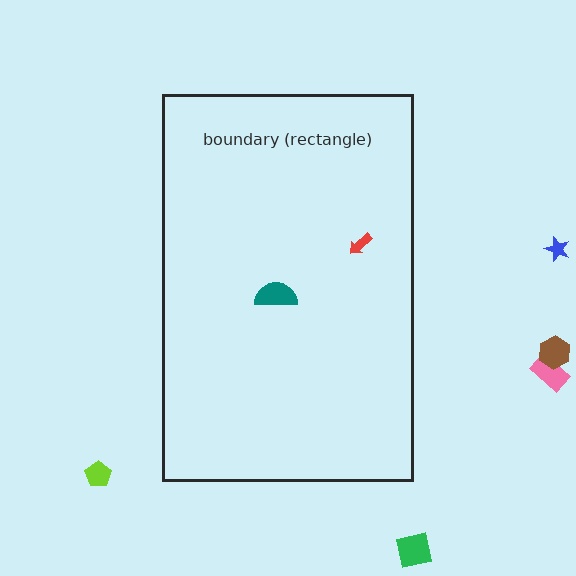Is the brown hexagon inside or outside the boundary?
Outside.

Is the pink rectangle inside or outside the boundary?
Outside.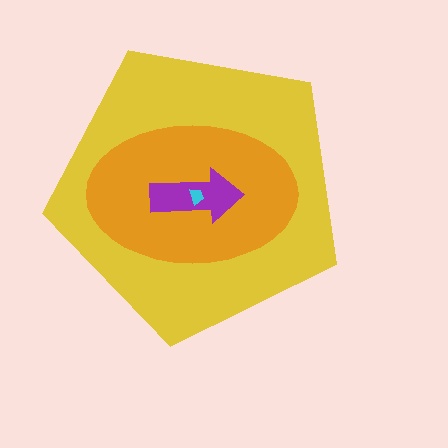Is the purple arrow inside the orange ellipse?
Yes.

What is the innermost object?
The cyan trapezoid.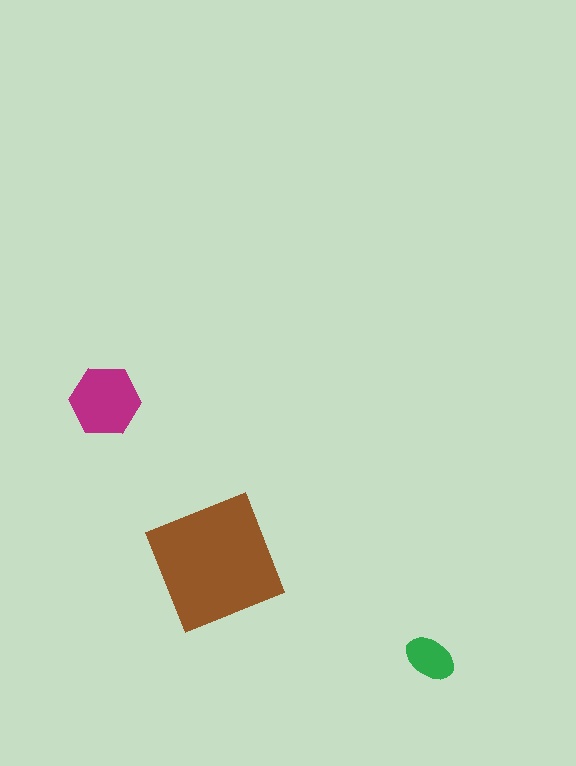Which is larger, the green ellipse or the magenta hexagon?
The magenta hexagon.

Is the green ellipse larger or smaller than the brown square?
Smaller.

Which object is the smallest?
The green ellipse.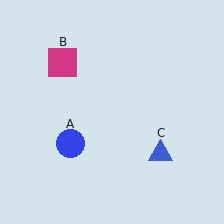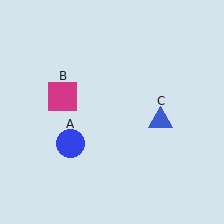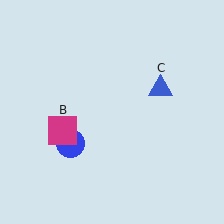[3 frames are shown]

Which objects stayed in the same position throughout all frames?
Blue circle (object A) remained stationary.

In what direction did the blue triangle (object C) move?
The blue triangle (object C) moved up.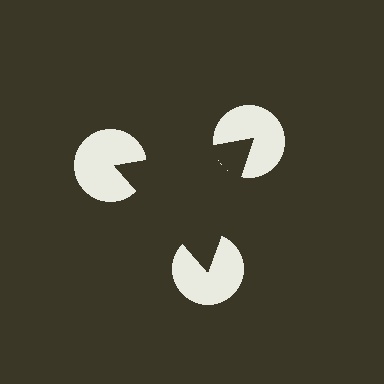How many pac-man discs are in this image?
There are 3 — one at each vertex of the illusory triangle.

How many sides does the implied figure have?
3 sides.